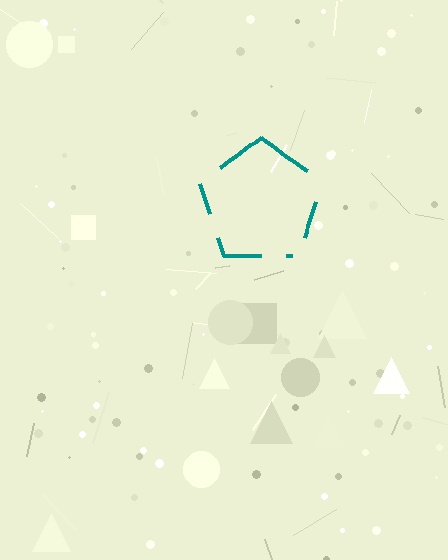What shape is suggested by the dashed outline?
The dashed outline suggests a pentagon.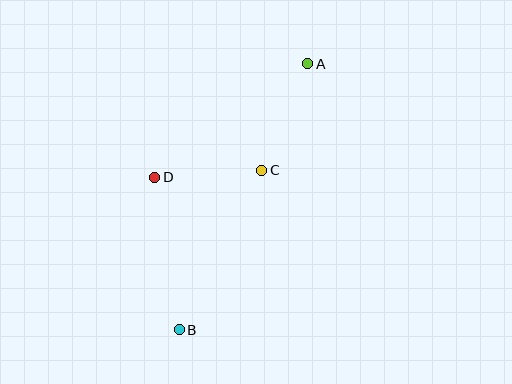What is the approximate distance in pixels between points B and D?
The distance between B and D is approximately 154 pixels.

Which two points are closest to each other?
Points C and D are closest to each other.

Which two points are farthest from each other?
Points A and B are farthest from each other.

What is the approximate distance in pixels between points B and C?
The distance between B and C is approximately 179 pixels.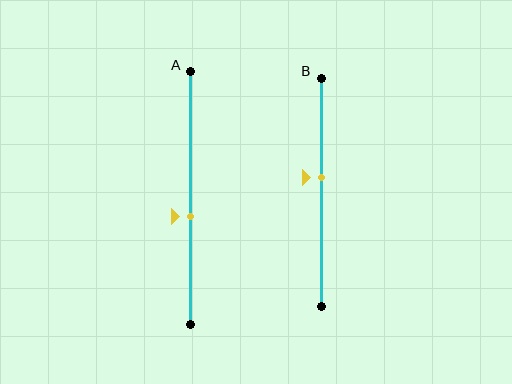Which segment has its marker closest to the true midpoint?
Segment B has its marker closest to the true midpoint.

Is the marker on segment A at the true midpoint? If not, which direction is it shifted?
No, the marker on segment A is shifted downward by about 7% of the segment length.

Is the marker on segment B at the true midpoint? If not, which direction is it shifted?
No, the marker on segment B is shifted upward by about 7% of the segment length.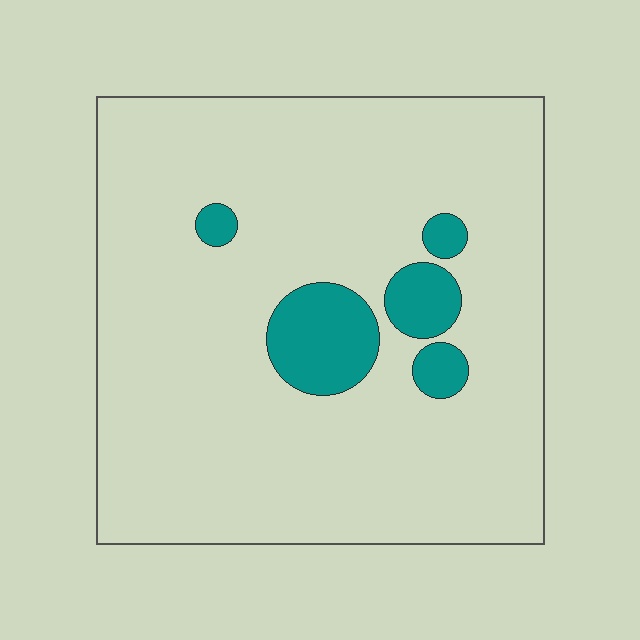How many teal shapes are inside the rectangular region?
5.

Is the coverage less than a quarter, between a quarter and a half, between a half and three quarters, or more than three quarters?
Less than a quarter.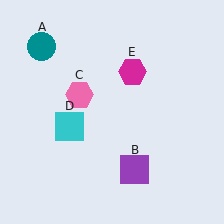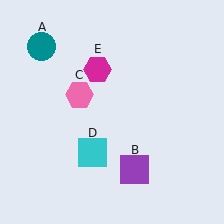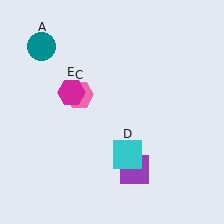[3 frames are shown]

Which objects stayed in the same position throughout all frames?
Teal circle (object A) and purple square (object B) and pink hexagon (object C) remained stationary.